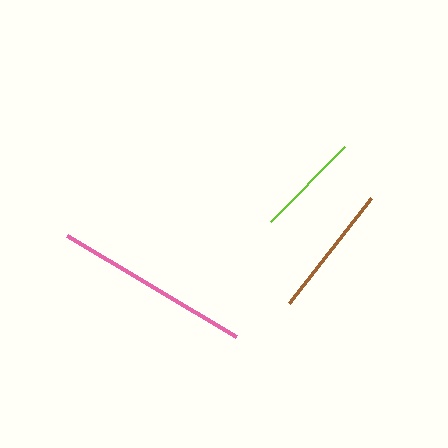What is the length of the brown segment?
The brown segment is approximately 133 pixels long.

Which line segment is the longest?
The pink line is the longest at approximately 197 pixels.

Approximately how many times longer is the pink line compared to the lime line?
The pink line is approximately 1.9 times the length of the lime line.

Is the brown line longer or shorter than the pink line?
The pink line is longer than the brown line.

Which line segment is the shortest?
The lime line is the shortest at approximately 105 pixels.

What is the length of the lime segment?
The lime segment is approximately 105 pixels long.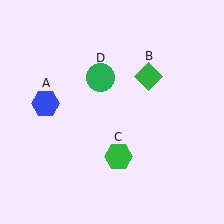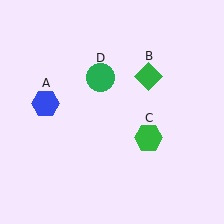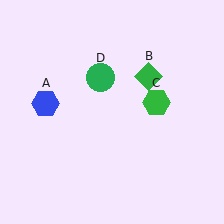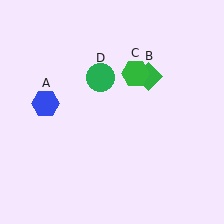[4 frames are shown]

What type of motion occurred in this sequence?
The green hexagon (object C) rotated counterclockwise around the center of the scene.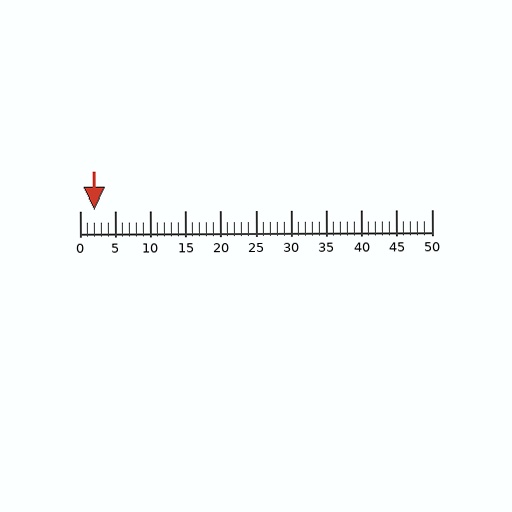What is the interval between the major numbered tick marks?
The major tick marks are spaced 5 units apart.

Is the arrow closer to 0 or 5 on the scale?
The arrow is closer to 0.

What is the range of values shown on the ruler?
The ruler shows values from 0 to 50.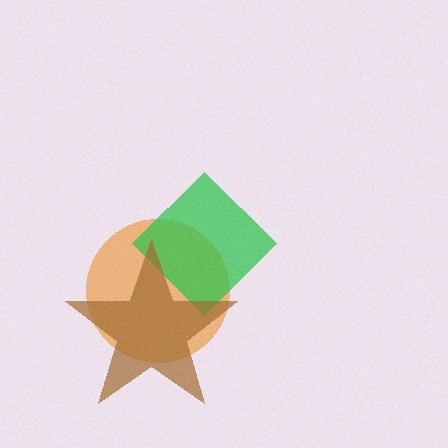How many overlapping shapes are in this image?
There are 3 overlapping shapes in the image.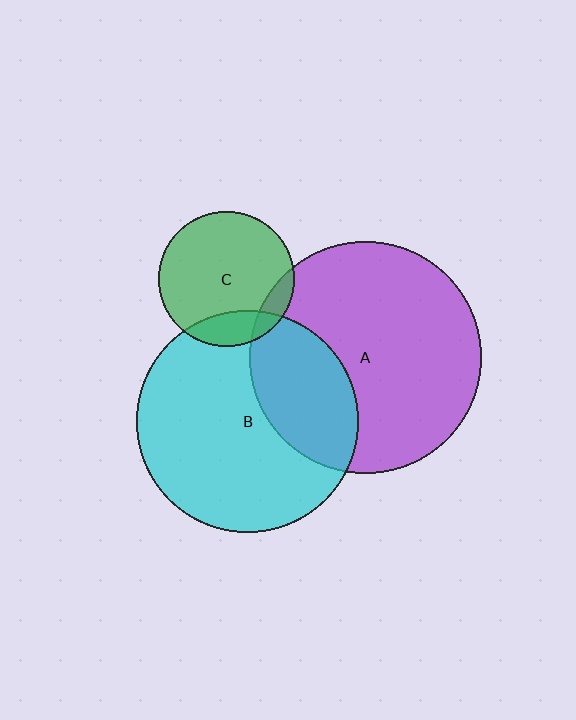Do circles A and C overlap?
Yes.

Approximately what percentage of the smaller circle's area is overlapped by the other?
Approximately 10%.